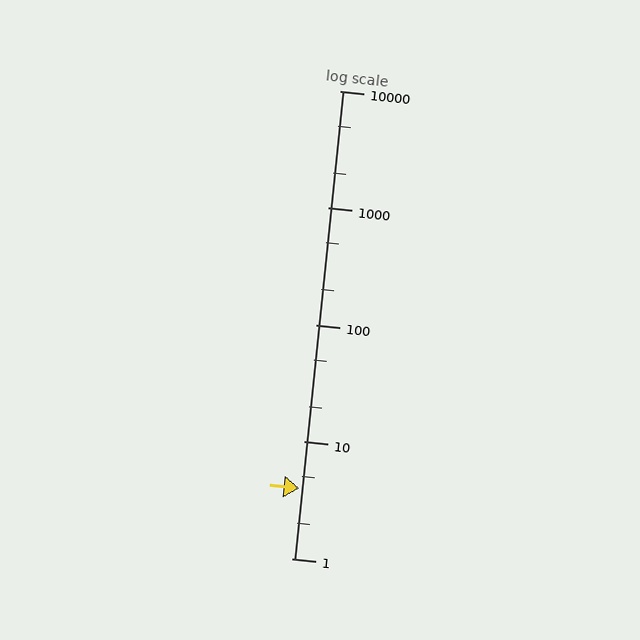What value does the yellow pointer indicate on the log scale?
The pointer indicates approximately 4.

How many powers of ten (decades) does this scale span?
The scale spans 4 decades, from 1 to 10000.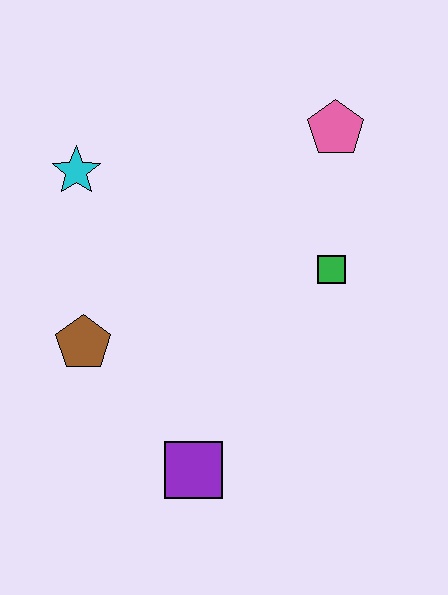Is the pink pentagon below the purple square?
No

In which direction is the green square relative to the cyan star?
The green square is to the right of the cyan star.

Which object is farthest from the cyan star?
The purple square is farthest from the cyan star.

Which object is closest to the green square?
The pink pentagon is closest to the green square.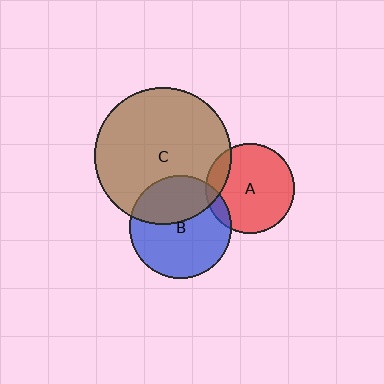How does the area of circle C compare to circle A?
Approximately 2.3 times.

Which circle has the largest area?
Circle C (brown).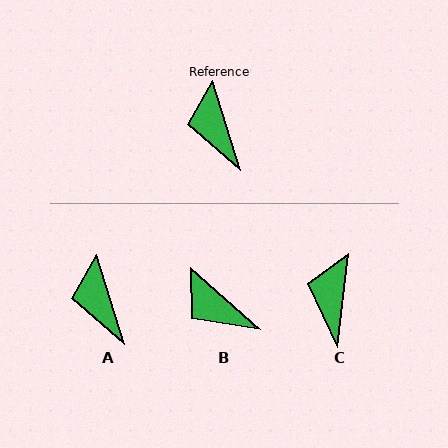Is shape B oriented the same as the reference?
No, it is off by about 31 degrees.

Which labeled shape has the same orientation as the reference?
A.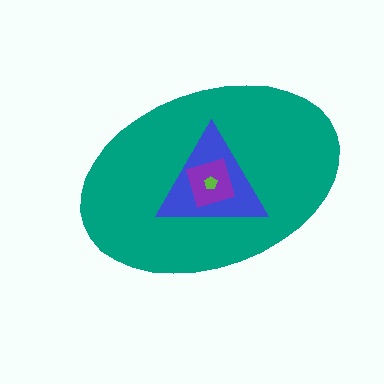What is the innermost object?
The lime pentagon.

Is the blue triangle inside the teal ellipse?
Yes.